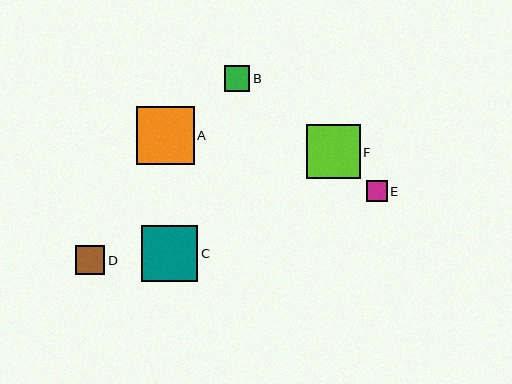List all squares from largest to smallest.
From largest to smallest: A, C, F, D, B, E.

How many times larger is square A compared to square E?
Square A is approximately 2.7 times the size of square E.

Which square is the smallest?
Square E is the smallest with a size of approximately 21 pixels.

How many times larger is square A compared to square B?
Square A is approximately 2.3 times the size of square B.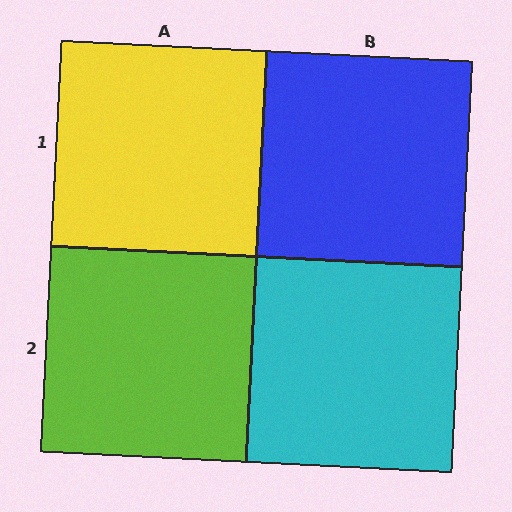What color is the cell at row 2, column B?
Cyan.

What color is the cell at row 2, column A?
Lime.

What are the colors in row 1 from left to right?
Yellow, blue.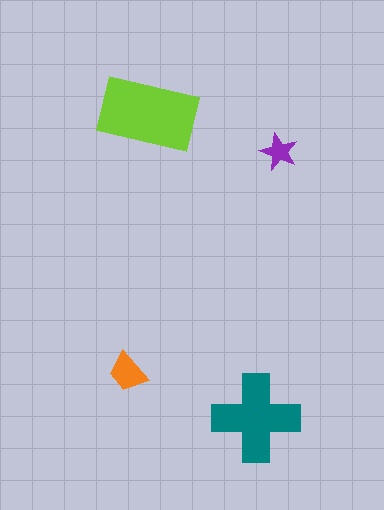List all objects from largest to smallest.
The lime rectangle, the teal cross, the orange trapezoid, the purple star.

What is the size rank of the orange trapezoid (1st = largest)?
3rd.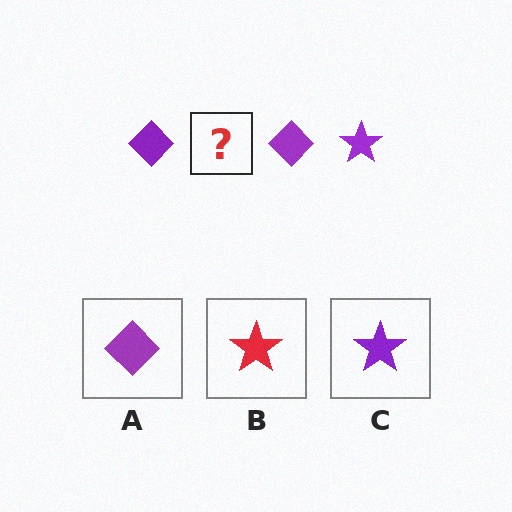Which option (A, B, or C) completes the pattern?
C.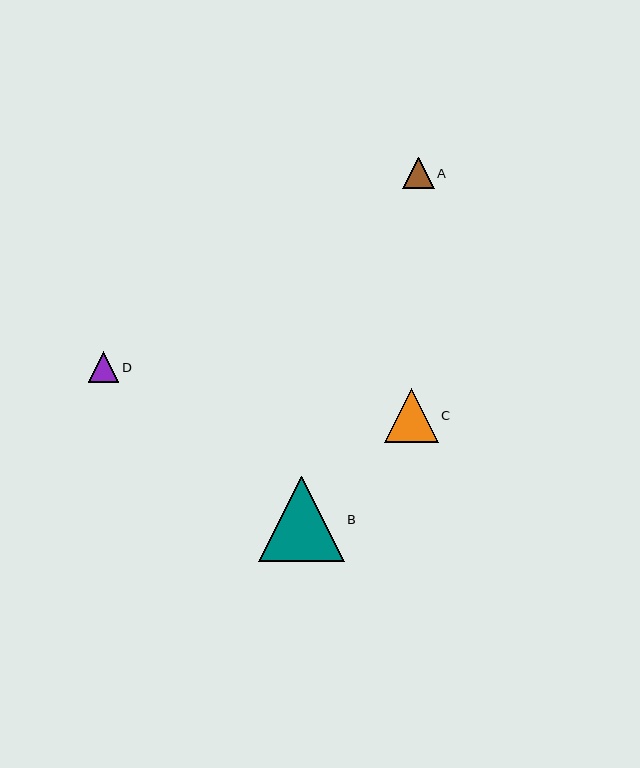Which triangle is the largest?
Triangle B is the largest with a size of approximately 86 pixels.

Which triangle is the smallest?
Triangle D is the smallest with a size of approximately 31 pixels.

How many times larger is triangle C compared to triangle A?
Triangle C is approximately 1.7 times the size of triangle A.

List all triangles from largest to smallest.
From largest to smallest: B, C, A, D.